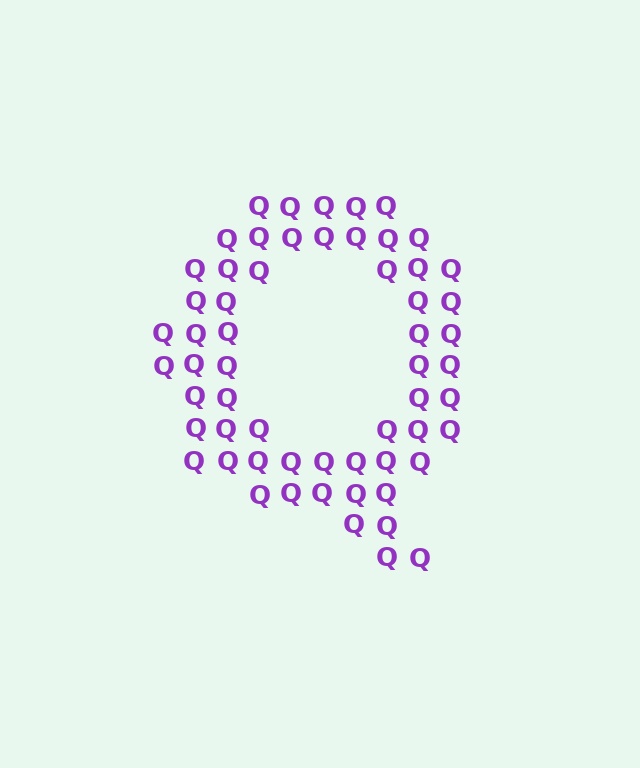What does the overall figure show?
The overall figure shows the letter Q.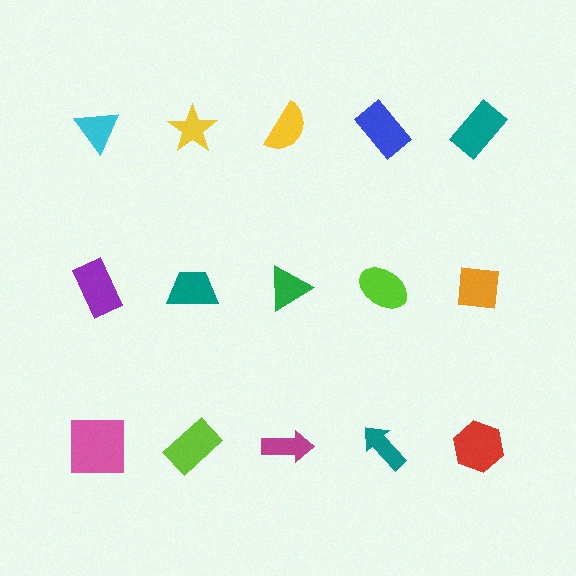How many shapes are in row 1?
5 shapes.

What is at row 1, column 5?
A teal rectangle.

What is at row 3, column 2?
A lime rectangle.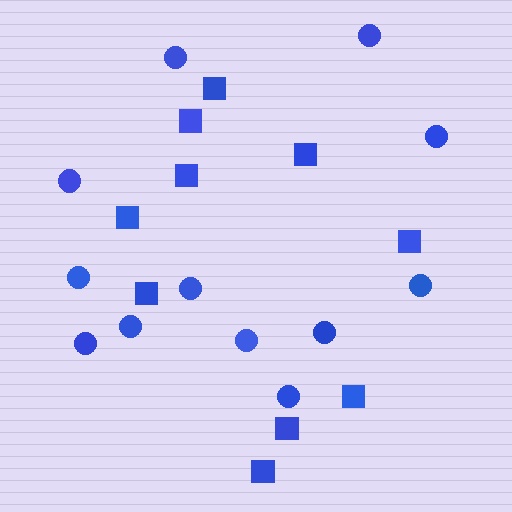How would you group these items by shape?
There are 2 groups: one group of circles (12) and one group of squares (10).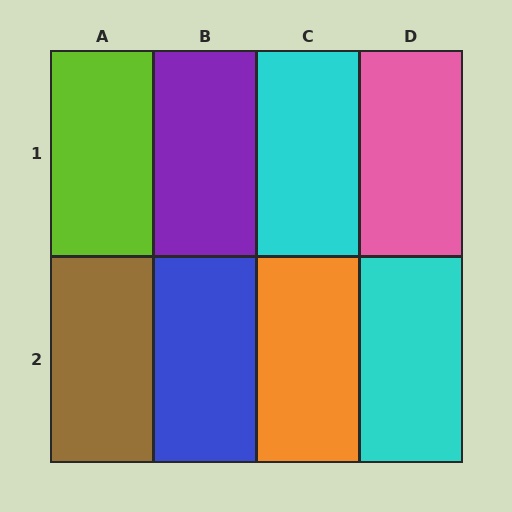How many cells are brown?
1 cell is brown.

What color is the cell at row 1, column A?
Lime.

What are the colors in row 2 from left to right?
Brown, blue, orange, cyan.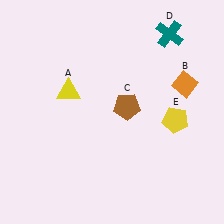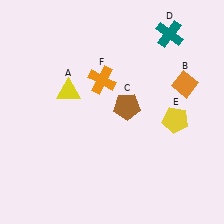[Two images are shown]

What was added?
An orange cross (F) was added in Image 2.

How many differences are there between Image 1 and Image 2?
There is 1 difference between the two images.